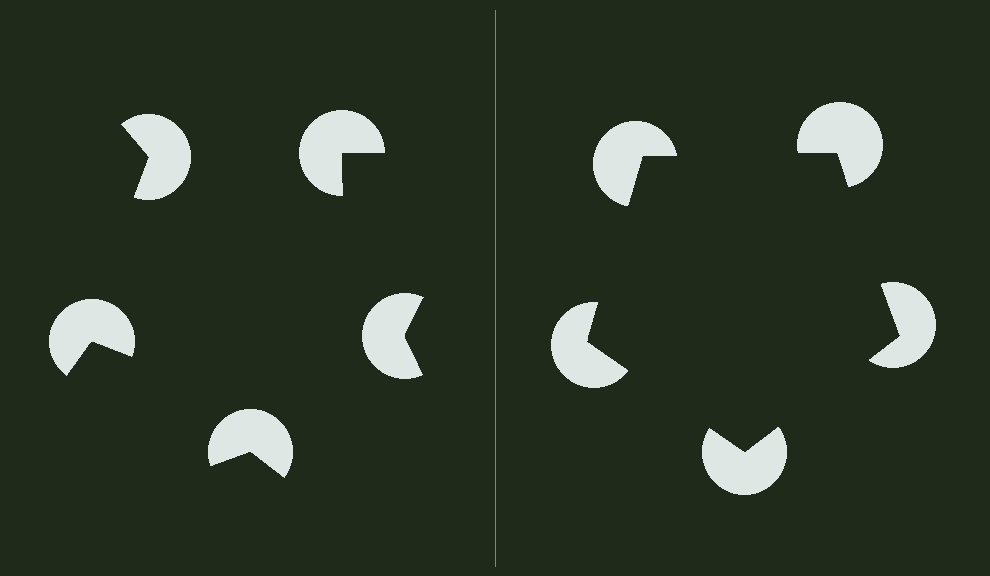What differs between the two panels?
The pac-man discs are positioned identically on both sides; only the wedge orientations differ. On the right they align to a pentagon; on the left they are misaligned.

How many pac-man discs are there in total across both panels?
10 — 5 on each side.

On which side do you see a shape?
An illusory pentagon appears on the right side. On the left side the wedge cuts are rotated, so no coherent shape forms.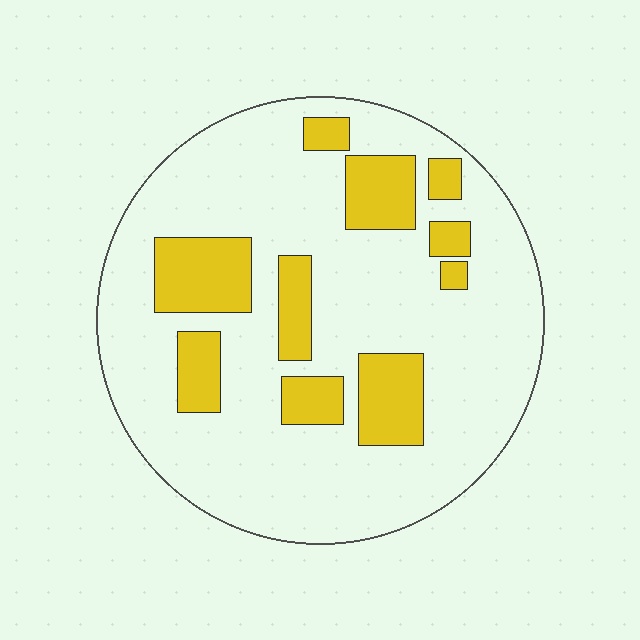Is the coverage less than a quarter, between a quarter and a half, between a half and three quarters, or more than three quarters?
Less than a quarter.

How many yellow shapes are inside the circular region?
10.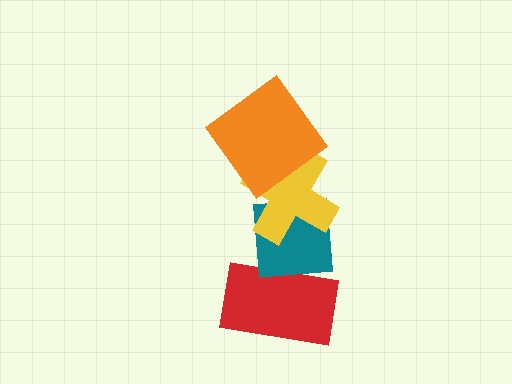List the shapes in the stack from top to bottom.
From top to bottom: the orange diamond, the yellow cross, the teal square, the red rectangle.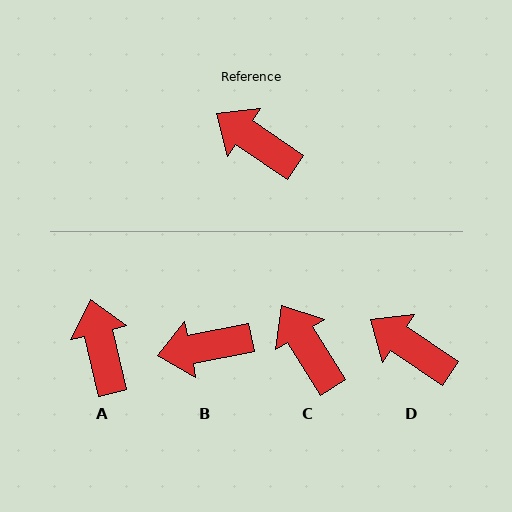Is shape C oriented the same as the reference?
No, it is off by about 24 degrees.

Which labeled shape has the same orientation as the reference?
D.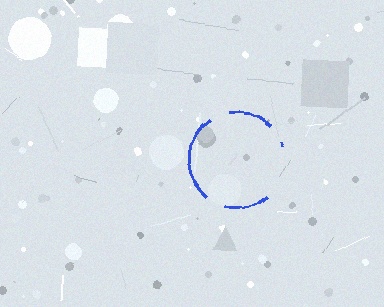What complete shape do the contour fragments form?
The contour fragments form a circle.